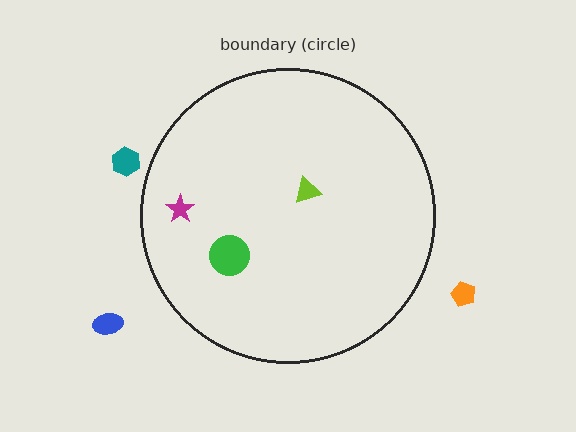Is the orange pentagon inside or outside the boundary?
Outside.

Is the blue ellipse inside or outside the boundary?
Outside.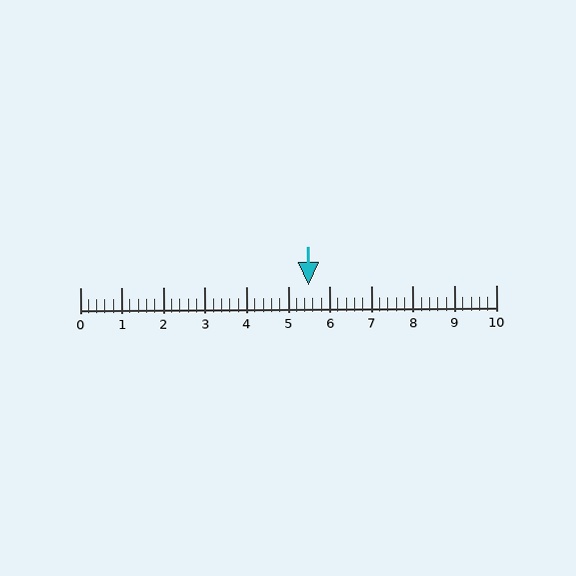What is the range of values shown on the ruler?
The ruler shows values from 0 to 10.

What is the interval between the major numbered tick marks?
The major tick marks are spaced 1 units apart.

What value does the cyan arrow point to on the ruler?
The cyan arrow points to approximately 5.5.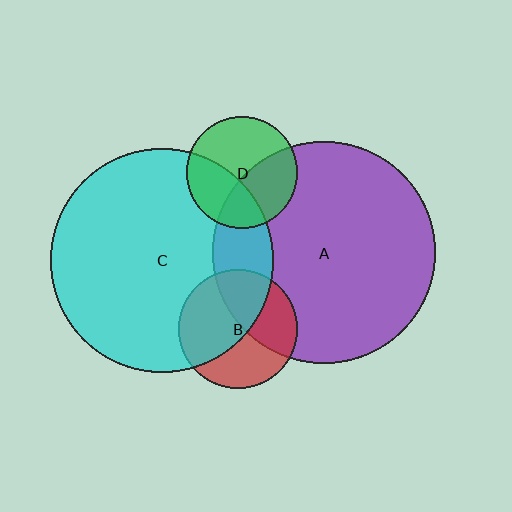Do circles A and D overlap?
Yes.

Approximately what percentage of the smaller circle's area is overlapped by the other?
Approximately 40%.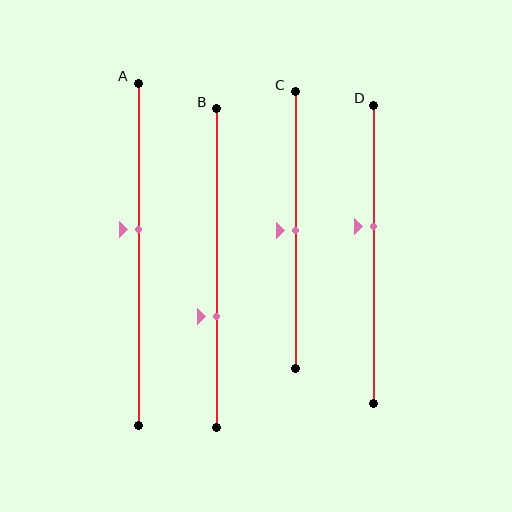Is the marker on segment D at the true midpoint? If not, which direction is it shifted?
No, the marker on segment D is shifted upward by about 9% of the segment length.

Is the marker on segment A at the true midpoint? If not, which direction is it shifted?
No, the marker on segment A is shifted upward by about 7% of the segment length.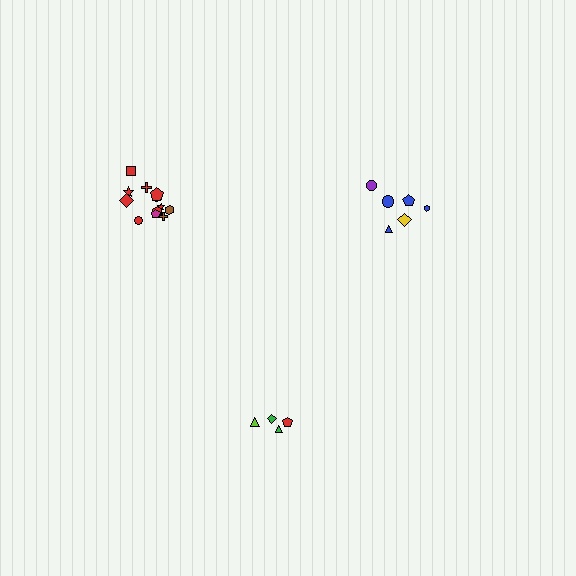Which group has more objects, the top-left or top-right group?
The top-left group.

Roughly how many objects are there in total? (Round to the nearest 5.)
Roughly 20 objects in total.